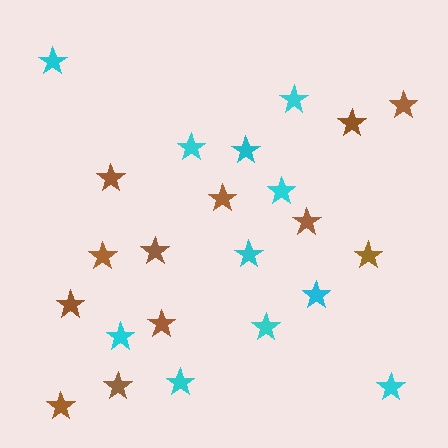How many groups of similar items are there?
There are 2 groups: one group of cyan stars (11) and one group of brown stars (12).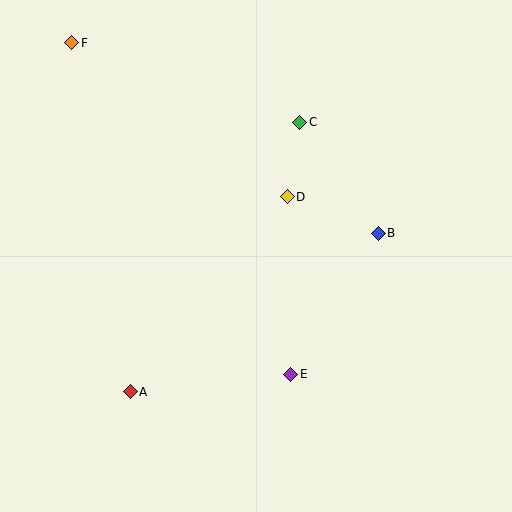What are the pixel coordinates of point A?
Point A is at (130, 392).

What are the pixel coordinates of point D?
Point D is at (287, 197).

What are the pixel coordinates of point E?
Point E is at (291, 374).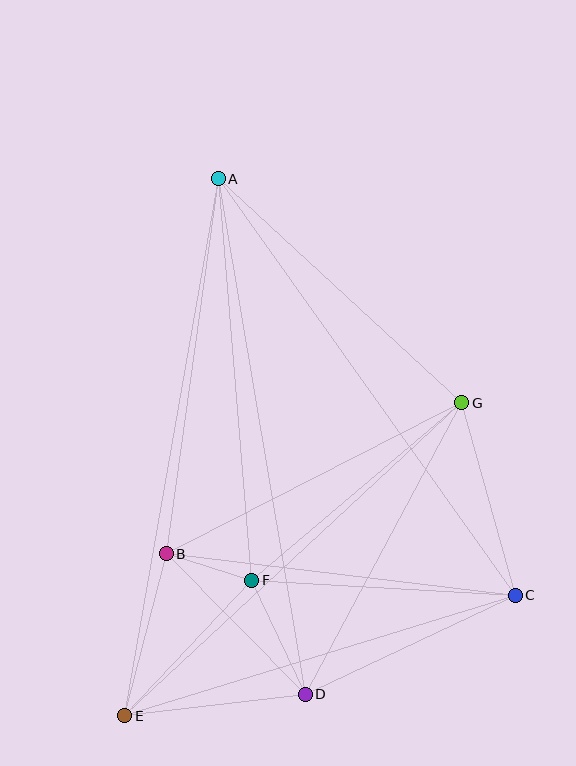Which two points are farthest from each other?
Points A and E are farthest from each other.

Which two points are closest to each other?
Points B and F are closest to each other.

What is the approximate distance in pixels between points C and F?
The distance between C and F is approximately 264 pixels.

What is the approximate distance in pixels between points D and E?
The distance between D and E is approximately 182 pixels.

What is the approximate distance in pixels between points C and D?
The distance between C and D is approximately 232 pixels.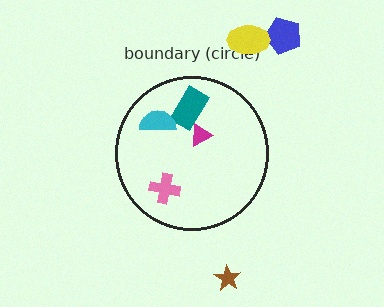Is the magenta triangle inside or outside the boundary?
Inside.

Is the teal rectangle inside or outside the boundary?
Inside.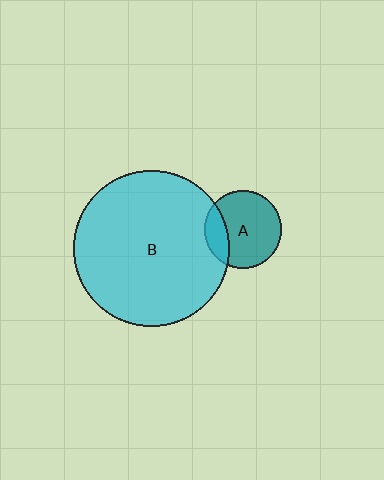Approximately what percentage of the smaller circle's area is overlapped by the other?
Approximately 20%.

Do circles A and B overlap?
Yes.